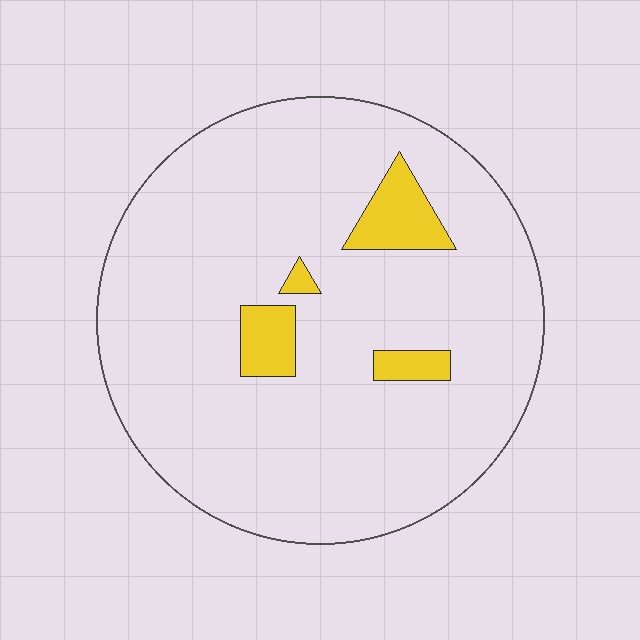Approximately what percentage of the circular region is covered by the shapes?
Approximately 10%.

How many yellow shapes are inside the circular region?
4.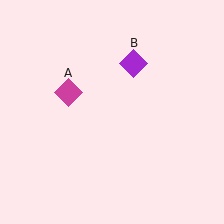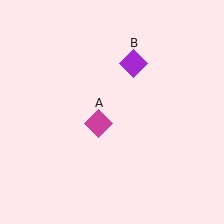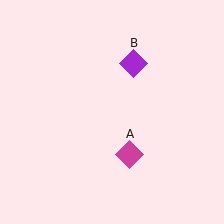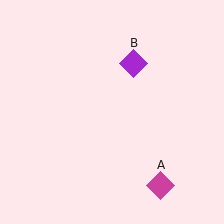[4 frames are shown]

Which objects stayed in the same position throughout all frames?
Purple diamond (object B) remained stationary.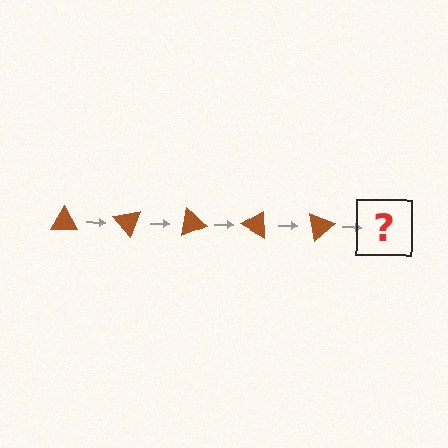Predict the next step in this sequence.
The next step is a brown triangle rotated 250 degrees.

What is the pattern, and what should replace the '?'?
The pattern is that the triangle rotates 50 degrees each step. The '?' should be a brown triangle rotated 250 degrees.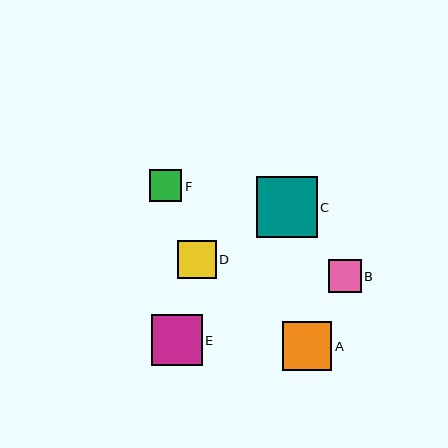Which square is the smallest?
Square F is the smallest with a size of approximately 32 pixels.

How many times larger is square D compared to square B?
Square D is approximately 1.2 times the size of square B.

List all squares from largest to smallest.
From largest to smallest: C, E, A, D, B, F.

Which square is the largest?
Square C is the largest with a size of approximately 61 pixels.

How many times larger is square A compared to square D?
Square A is approximately 1.3 times the size of square D.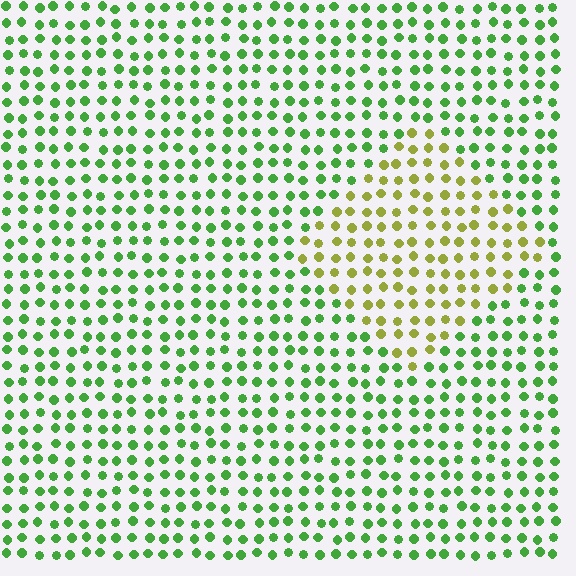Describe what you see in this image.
The image is filled with small green elements in a uniform arrangement. A diamond-shaped region is visible where the elements are tinted to a slightly different hue, forming a subtle color boundary.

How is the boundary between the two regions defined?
The boundary is defined purely by a slight shift in hue (about 46 degrees). Spacing, size, and orientation are identical on both sides.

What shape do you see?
I see a diamond.